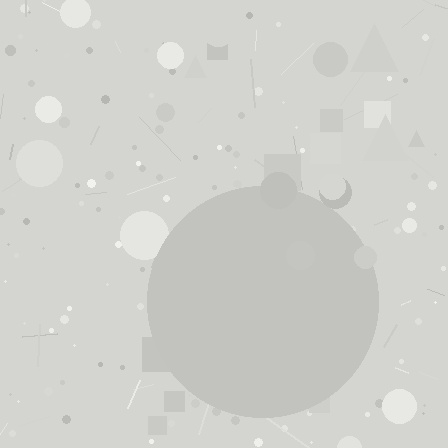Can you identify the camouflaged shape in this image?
The camouflaged shape is a circle.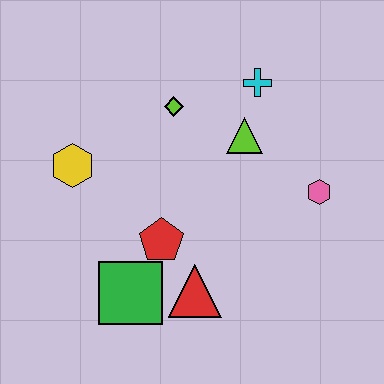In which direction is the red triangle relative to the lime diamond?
The red triangle is below the lime diamond.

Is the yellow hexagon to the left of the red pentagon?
Yes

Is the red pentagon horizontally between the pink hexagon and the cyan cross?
No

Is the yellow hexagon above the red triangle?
Yes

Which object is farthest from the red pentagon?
The cyan cross is farthest from the red pentagon.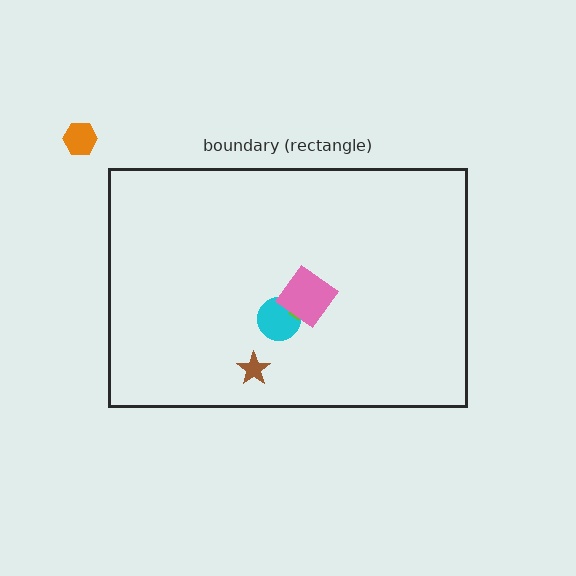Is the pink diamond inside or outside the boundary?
Inside.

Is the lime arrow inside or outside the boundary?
Inside.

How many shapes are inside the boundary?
4 inside, 1 outside.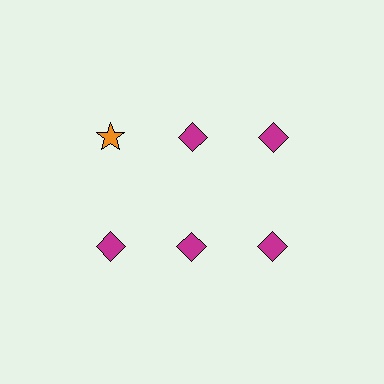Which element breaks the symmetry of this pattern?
The orange star in the top row, leftmost column breaks the symmetry. All other shapes are magenta diamonds.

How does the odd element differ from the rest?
It differs in both color (orange instead of magenta) and shape (star instead of diamond).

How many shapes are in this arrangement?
There are 6 shapes arranged in a grid pattern.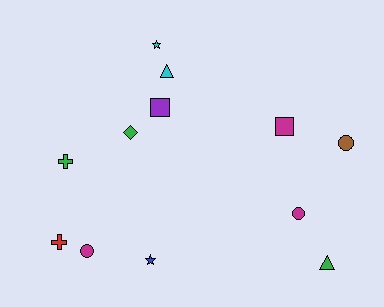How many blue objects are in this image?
There is 1 blue object.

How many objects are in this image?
There are 12 objects.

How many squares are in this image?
There are 2 squares.